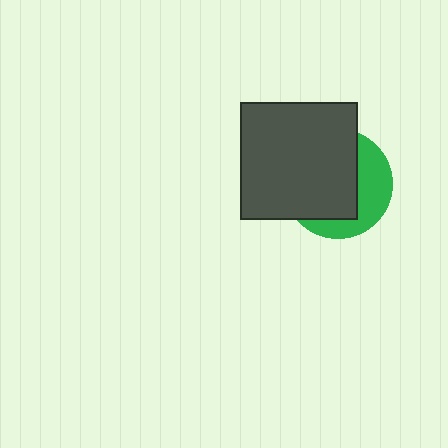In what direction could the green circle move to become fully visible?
The green circle could move right. That would shift it out from behind the dark gray square entirely.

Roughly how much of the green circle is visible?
A small part of it is visible (roughly 38%).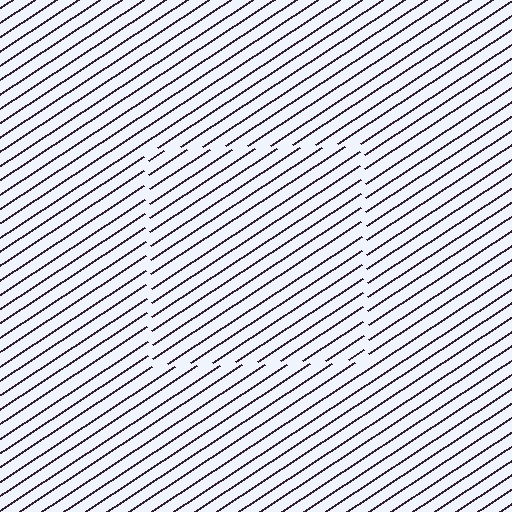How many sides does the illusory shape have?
4 sides — the line-ends trace a square.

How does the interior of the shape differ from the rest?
The interior of the shape contains the same grating, shifted by half a period — the contour is defined by the phase discontinuity where line-ends from the inner and outer gratings abut.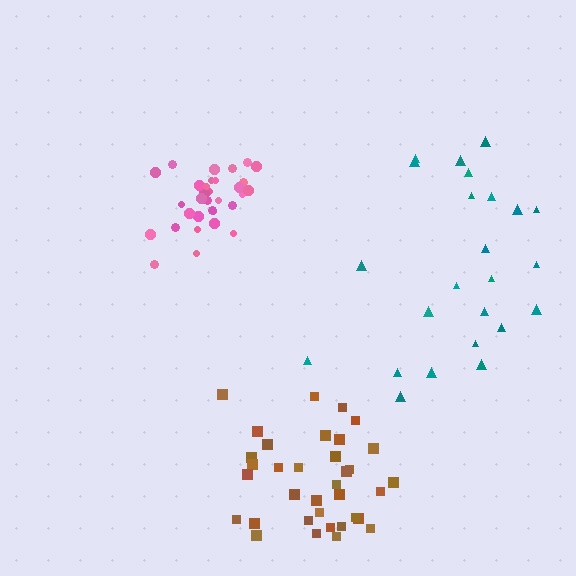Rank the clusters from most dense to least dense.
pink, brown, teal.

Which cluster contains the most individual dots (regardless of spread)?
Brown (35).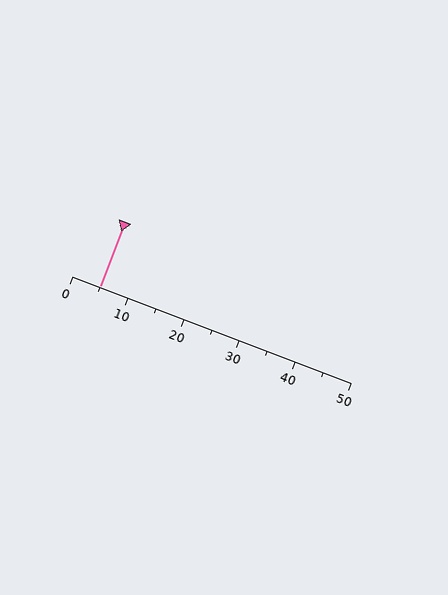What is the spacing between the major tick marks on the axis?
The major ticks are spaced 10 apart.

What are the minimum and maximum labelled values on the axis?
The axis runs from 0 to 50.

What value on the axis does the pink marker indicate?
The marker indicates approximately 5.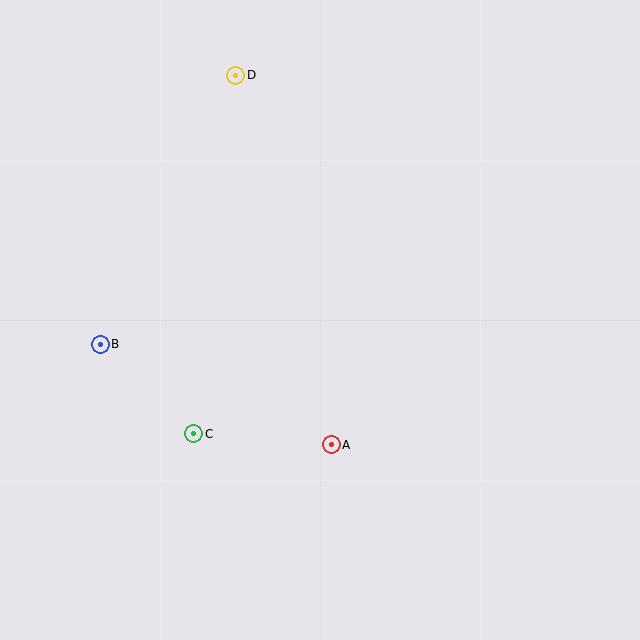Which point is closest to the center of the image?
Point A at (331, 445) is closest to the center.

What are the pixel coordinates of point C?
Point C is at (194, 434).